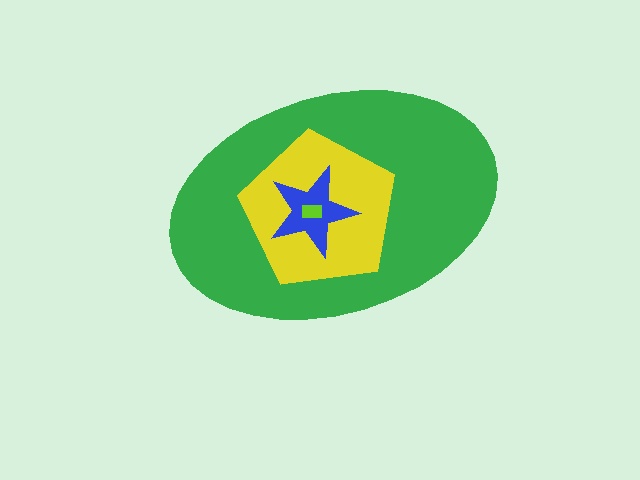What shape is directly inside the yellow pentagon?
The blue star.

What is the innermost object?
The lime rectangle.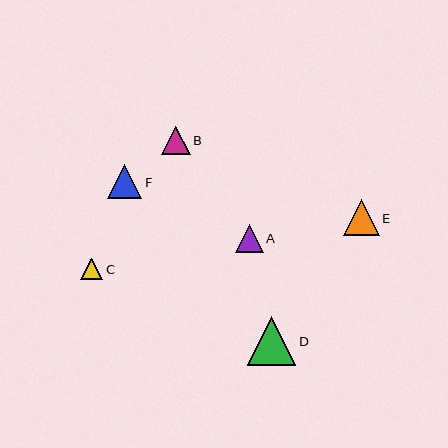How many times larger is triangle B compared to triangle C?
Triangle B is approximately 1.3 times the size of triangle C.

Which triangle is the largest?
Triangle D is the largest with a size of approximately 49 pixels.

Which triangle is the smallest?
Triangle C is the smallest with a size of approximately 22 pixels.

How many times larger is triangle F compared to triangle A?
Triangle F is approximately 1.2 times the size of triangle A.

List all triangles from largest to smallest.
From largest to smallest: D, E, F, B, A, C.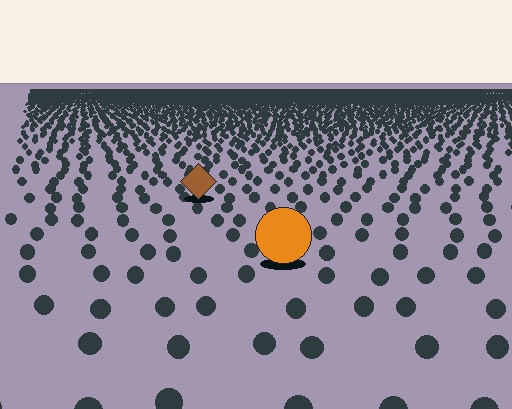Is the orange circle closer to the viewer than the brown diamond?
Yes. The orange circle is closer — you can tell from the texture gradient: the ground texture is coarser near it.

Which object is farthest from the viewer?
The brown diamond is farthest from the viewer. It appears smaller and the ground texture around it is denser.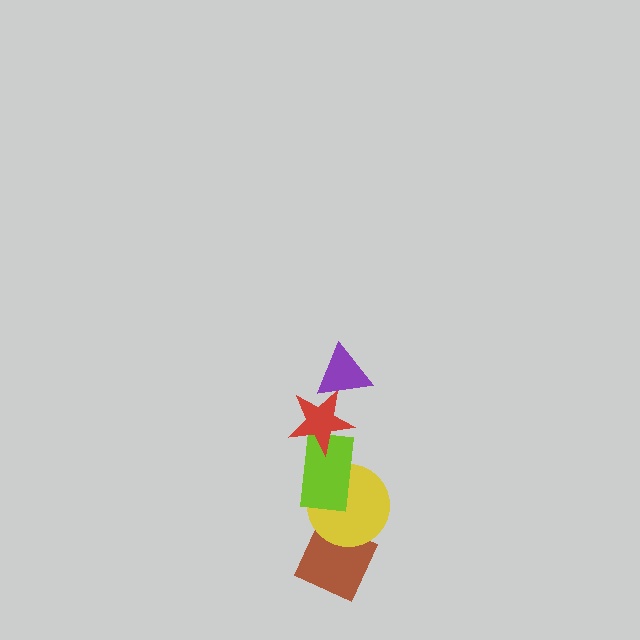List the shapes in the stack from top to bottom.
From top to bottom: the purple triangle, the red star, the lime rectangle, the yellow circle, the brown diamond.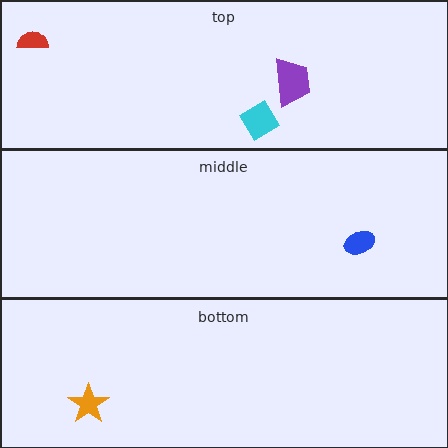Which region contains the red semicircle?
The top region.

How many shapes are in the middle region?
1.